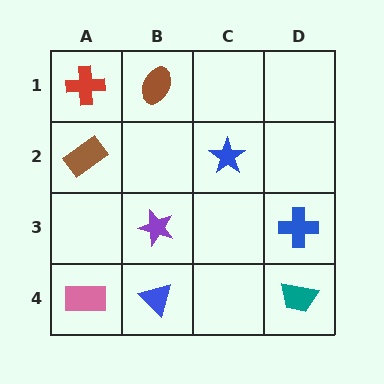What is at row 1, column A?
A red cross.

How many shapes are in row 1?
2 shapes.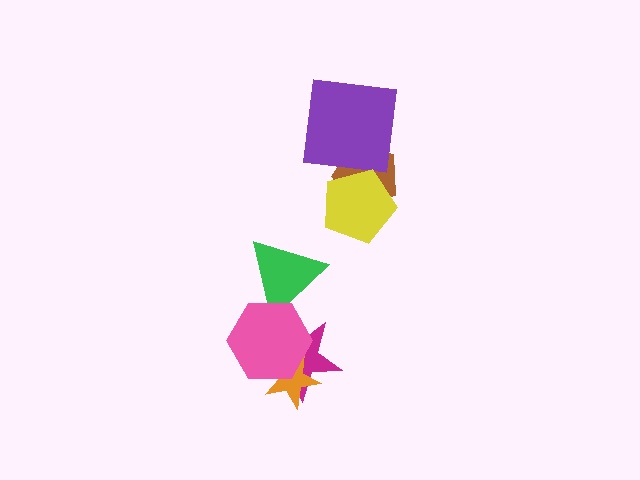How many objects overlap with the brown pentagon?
2 objects overlap with the brown pentagon.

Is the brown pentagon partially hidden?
Yes, it is partially covered by another shape.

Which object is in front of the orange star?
The pink hexagon is in front of the orange star.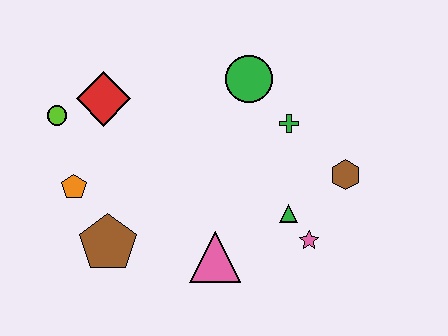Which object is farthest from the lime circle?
The brown hexagon is farthest from the lime circle.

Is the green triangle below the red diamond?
Yes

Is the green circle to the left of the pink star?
Yes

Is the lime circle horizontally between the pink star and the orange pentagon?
No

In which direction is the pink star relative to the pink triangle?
The pink star is to the right of the pink triangle.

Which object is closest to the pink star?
The green triangle is closest to the pink star.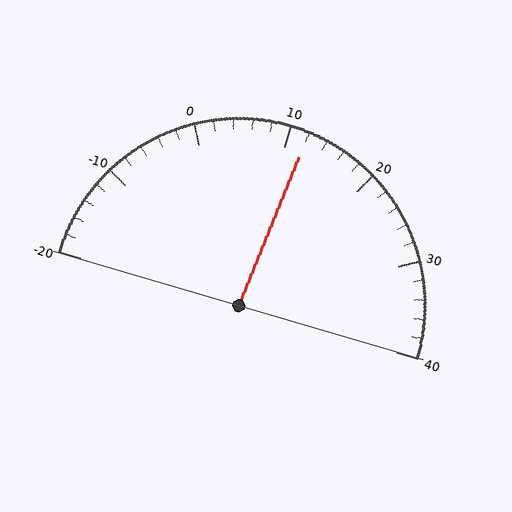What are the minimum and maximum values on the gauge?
The gauge ranges from -20 to 40.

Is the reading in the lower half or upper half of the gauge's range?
The reading is in the upper half of the range (-20 to 40).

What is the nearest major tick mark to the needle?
The nearest major tick mark is 10.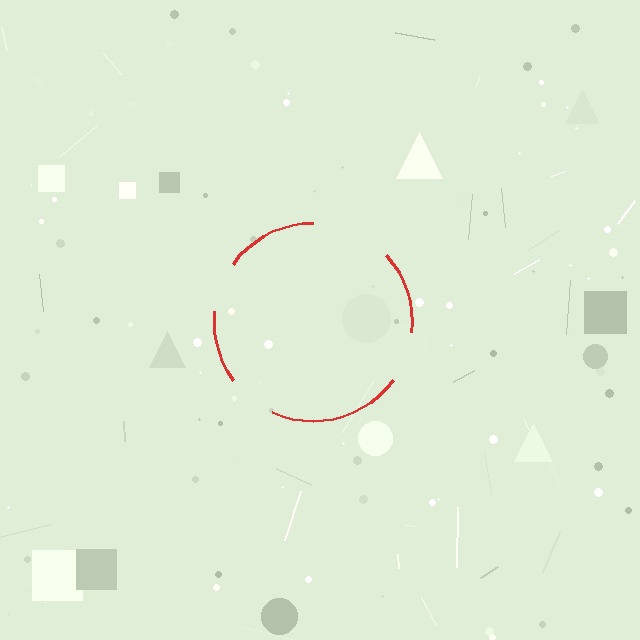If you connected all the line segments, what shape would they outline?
They would outline a circle.